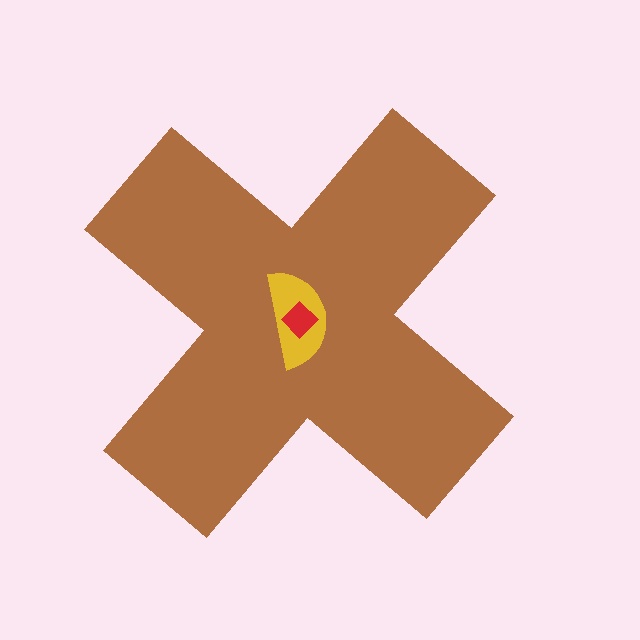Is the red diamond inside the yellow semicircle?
Yes.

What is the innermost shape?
The red diamond.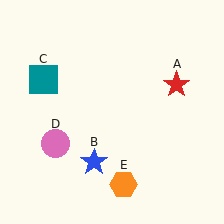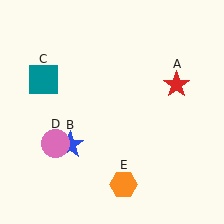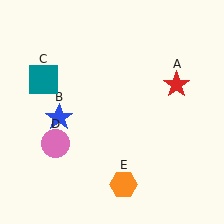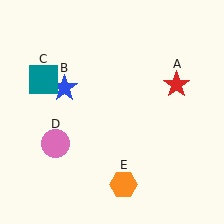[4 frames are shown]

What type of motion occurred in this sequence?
The blue star (object B) rotated clockwise around the center of the scene.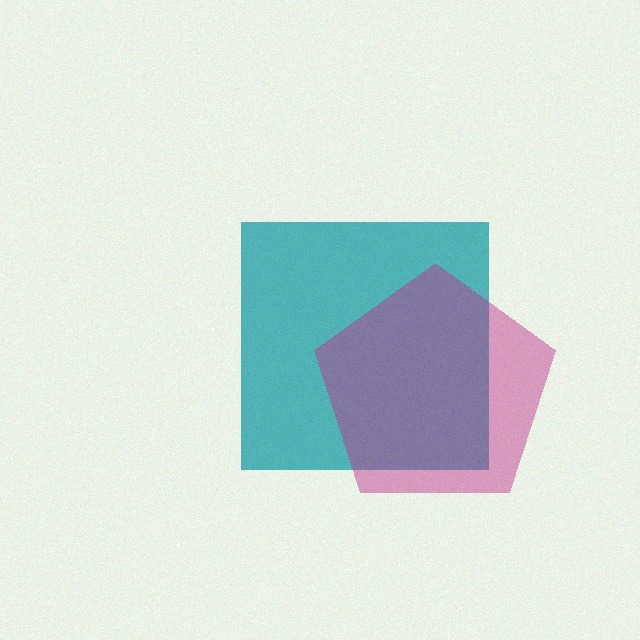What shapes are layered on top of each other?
The layered shapes are: a teal square, a magenta pentagon.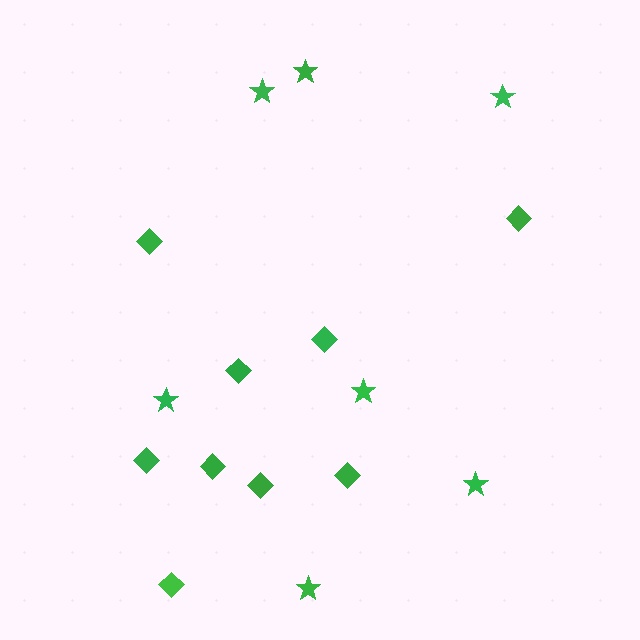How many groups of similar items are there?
There are 2 groups: one group of stars (7) and one group of diamonds (9).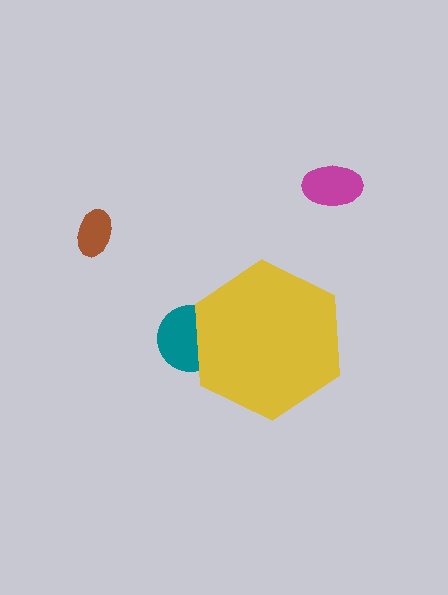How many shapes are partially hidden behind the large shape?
1 shape is partially hidden.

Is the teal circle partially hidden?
Yes, the teal circle is partially hidden behind the yellow hexagon.